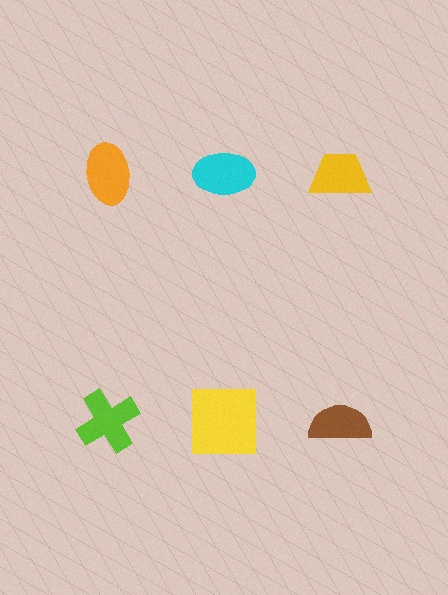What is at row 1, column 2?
A cyan ellipse.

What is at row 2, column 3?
A brown semicircle.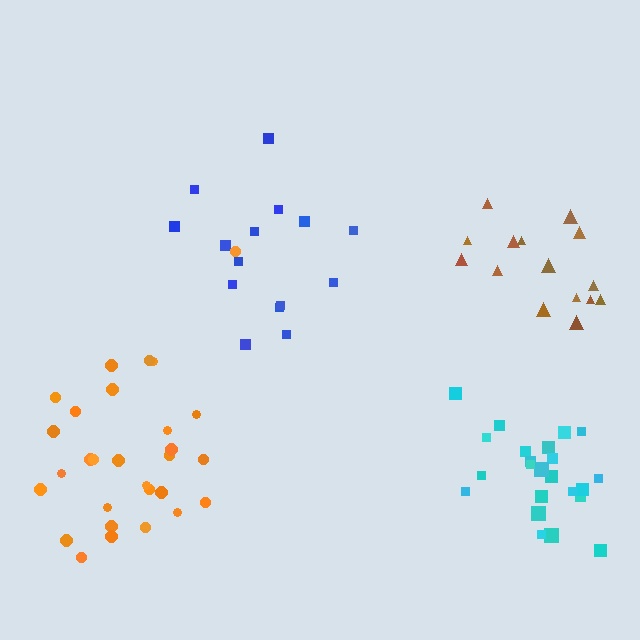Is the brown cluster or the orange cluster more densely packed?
Orange.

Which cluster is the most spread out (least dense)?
Blue.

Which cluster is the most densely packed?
Cyan.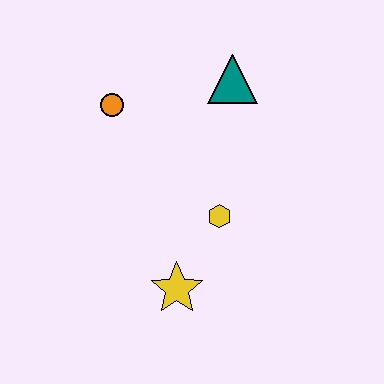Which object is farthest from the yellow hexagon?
The orange circle is farthest from the yellow hexagon.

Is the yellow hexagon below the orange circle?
Yes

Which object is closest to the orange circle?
The teal triangle is closest to the orange circle.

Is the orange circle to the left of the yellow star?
Yes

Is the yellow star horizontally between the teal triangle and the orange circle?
Yes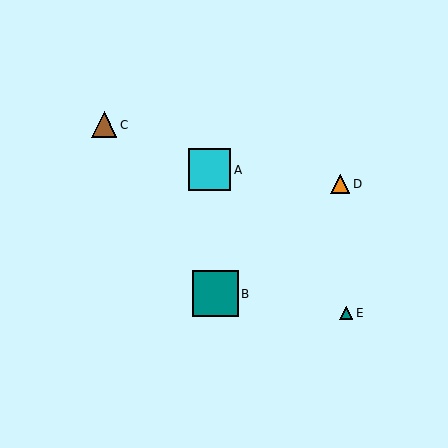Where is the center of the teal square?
The center of the teal square is at (215, 294).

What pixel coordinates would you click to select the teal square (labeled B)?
Click at (215, 294) to select the teal square B.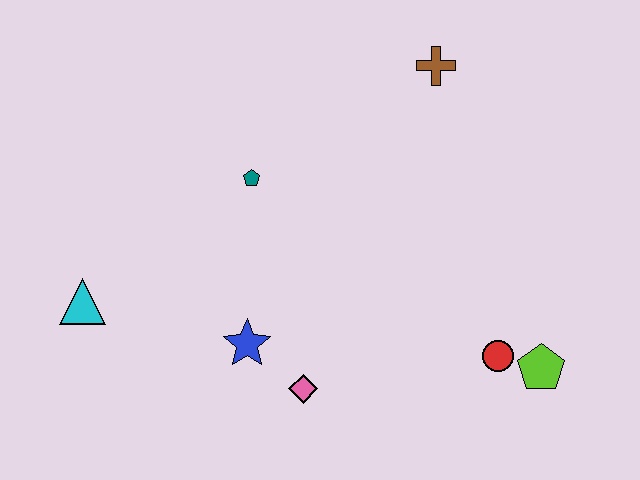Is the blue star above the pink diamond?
Yes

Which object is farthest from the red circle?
The cyan triangle is farthest from the red circle.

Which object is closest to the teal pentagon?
The blue star is closest to the teal pentagon.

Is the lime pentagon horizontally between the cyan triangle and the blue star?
No